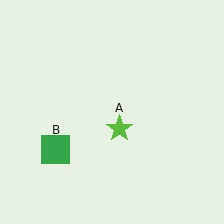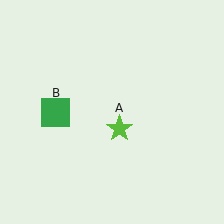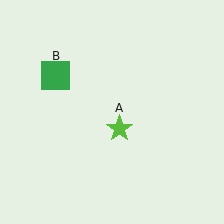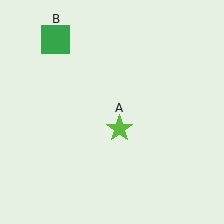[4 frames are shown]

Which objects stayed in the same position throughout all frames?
Lime star (object A) remained stationary.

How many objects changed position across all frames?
1 object changed position: green square (object B).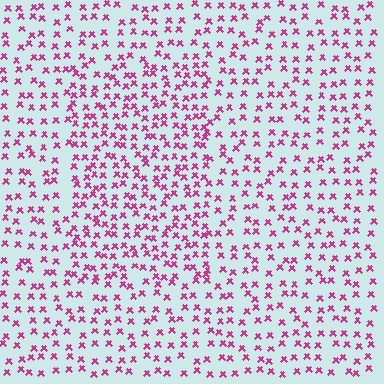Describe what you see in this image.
The image contains small magenta elements arranged at two different densities. A rectangle-shaped region is visible where the elements are more densely packed than the surrounding area.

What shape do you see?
I see a rectangle.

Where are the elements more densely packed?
The elements are more densely packed inside the rectangle boundary.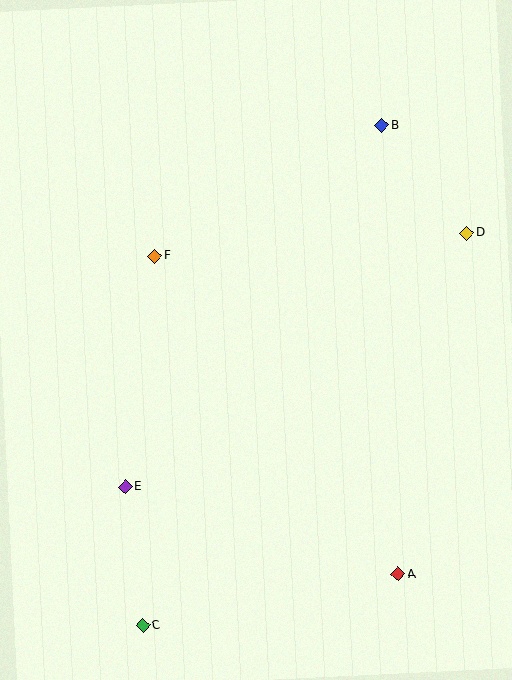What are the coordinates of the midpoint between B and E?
The midpoint between B and E is at (253, 306).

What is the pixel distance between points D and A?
The distance between D and A is 348 pixels.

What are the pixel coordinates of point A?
Point A is at (398, 574).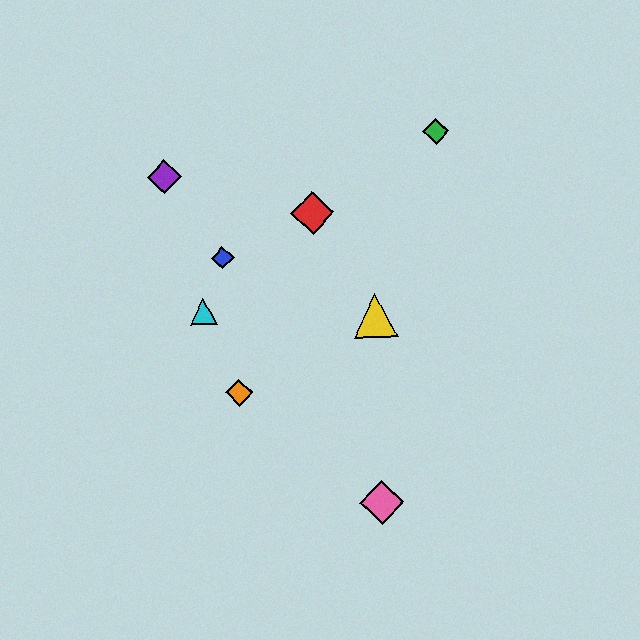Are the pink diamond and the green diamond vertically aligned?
No, the pink diamond is at x≈382 and the green diamond is at x≈436.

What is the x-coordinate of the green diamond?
The green diamond is at x≈436.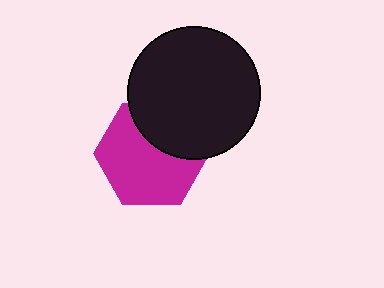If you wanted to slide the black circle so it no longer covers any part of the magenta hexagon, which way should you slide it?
Slide it up — that is the most direct way to separate the two shapes.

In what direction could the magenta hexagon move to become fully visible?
The magenta hexagon could move down. That would shift it out from behind the black circle entirely.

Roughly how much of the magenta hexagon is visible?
Most of it is visible (roughly 67%).